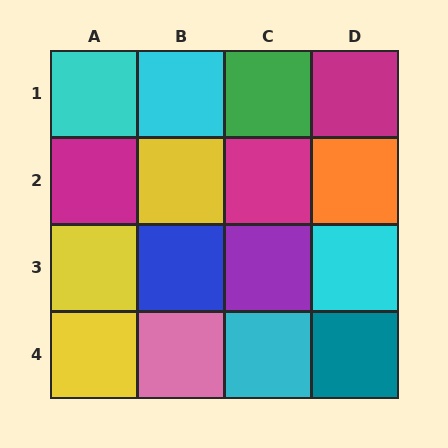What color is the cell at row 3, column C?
Purple.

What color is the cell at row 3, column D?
Cyan.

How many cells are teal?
1 cell is teal.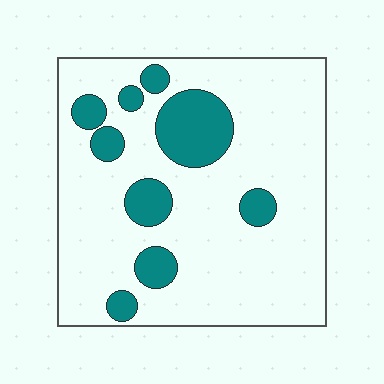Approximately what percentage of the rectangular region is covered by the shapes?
Approximately 20%.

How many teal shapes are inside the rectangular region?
9.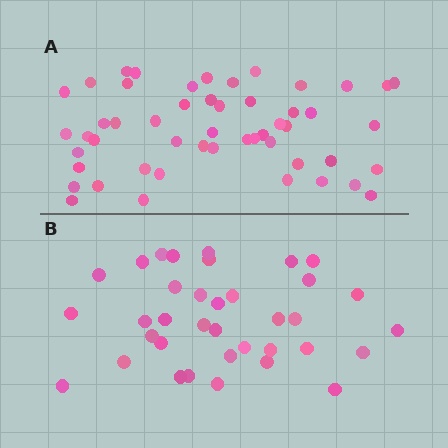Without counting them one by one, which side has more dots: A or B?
Region A (the top region) has more dots.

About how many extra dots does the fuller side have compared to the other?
Region A has approximately 15 more dots than region B.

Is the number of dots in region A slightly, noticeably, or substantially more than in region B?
Region A has noticeably more, but not dramatically so. The ratio is roughly 1.4 to 1.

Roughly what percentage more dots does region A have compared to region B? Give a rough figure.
About 40% more.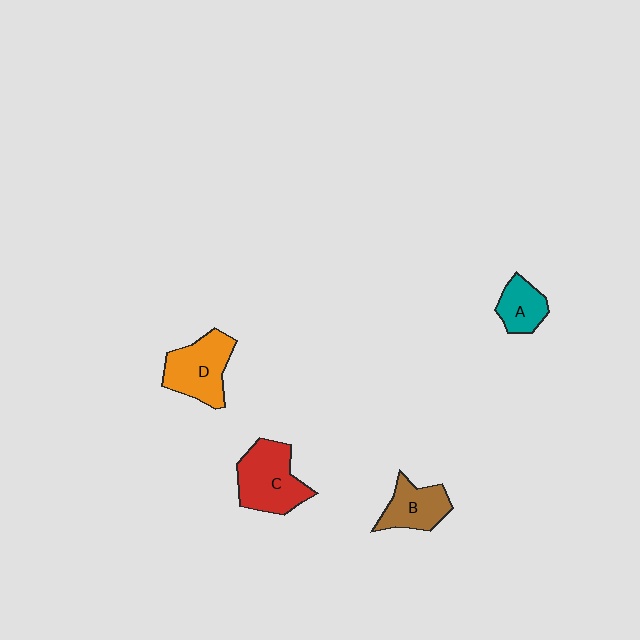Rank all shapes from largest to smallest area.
From largest to smallest: C (red), D (orange), B (brown), A (teal).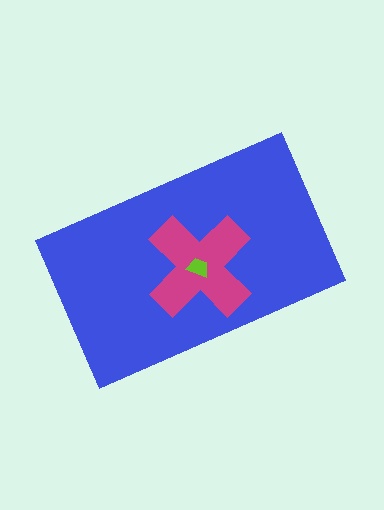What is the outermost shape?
The blue rectangle.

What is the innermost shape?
The lime trapezoid.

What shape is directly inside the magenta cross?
The lime trapezoid.